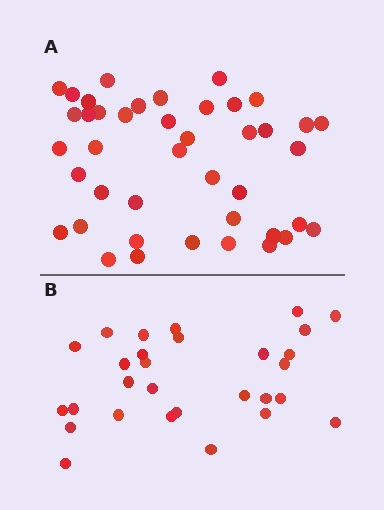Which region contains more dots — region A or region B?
Region A (the top region) has more dots.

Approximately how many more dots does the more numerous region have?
Region A has approximately 15 more dots than region B.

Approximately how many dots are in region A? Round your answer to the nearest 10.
About 40 dots. (The exact count is 42, which rounds to 40.)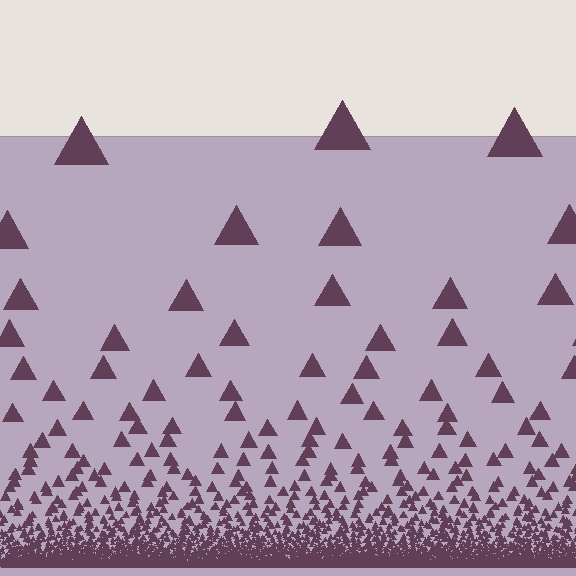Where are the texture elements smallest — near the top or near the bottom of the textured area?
Near the bottom.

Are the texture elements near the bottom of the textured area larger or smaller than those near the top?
Smaller. The gradient is inverted — elements near the bottom are smaller and denser.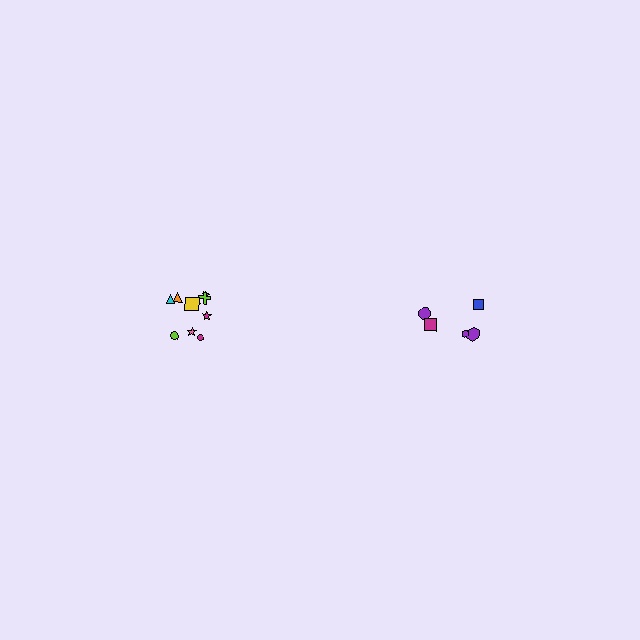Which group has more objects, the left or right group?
The left group.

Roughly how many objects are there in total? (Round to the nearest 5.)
Roughly 15 objects in total.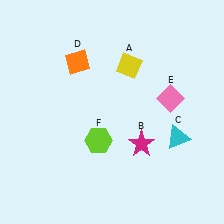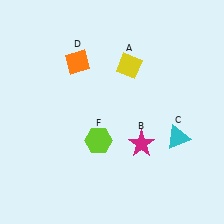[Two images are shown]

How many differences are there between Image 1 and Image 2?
There is 1 difference between the two images.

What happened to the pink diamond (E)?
The pink diamond (E) was removed in Image 2. It was in the top-right area of Image 1.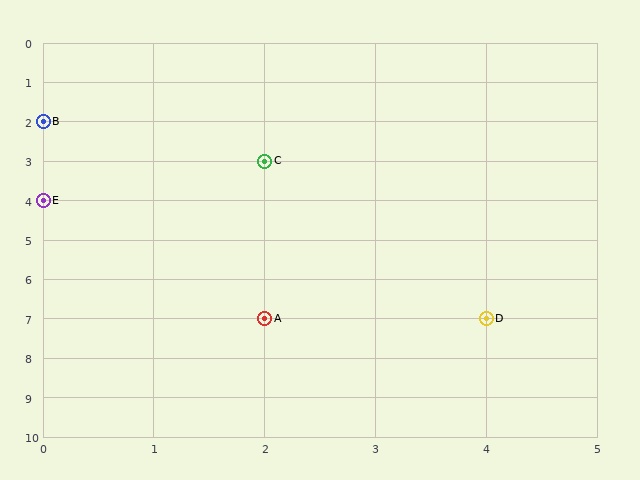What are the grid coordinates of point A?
Point A is at grid coordinates (2, 7).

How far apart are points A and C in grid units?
Points A and C are 4 rows apart.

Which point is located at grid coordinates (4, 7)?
Point D is at (4, 7).